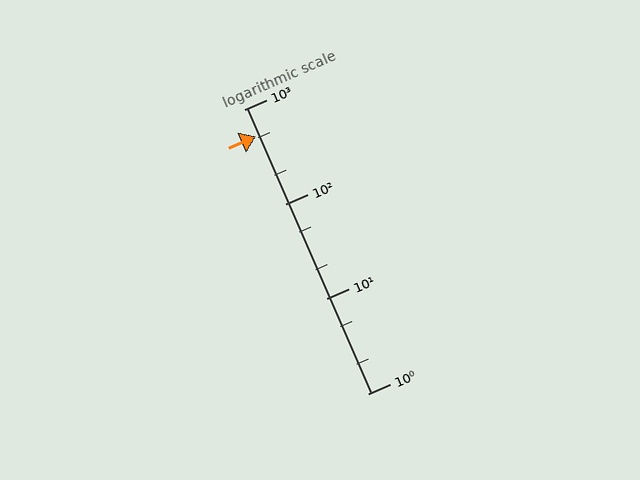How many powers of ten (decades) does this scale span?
The scale spans 3 decades, from 1 to 1000.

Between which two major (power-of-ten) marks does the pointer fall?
The pointer is between 100 and 1000.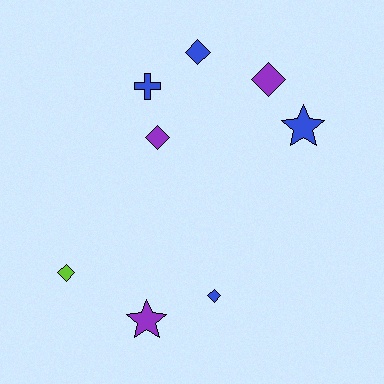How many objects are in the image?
There are 8 objects.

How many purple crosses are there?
There are no purple crosses.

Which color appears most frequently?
Blue, with 4 objects.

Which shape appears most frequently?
Diamond, with 5 objects.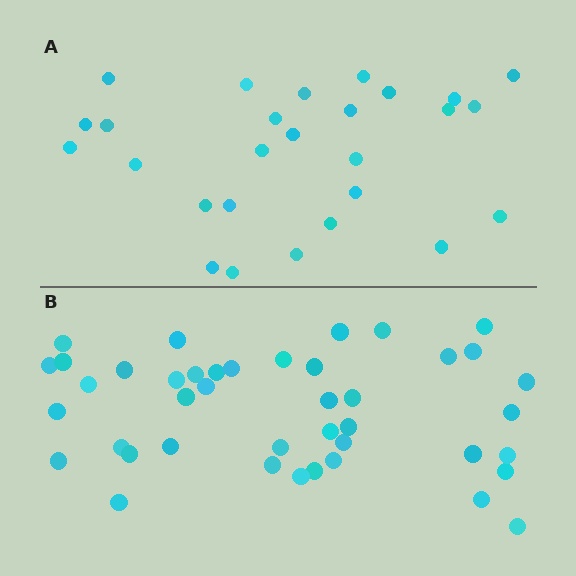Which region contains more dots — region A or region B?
Region B (the bottom region) has more dots.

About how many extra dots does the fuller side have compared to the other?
Region B has approximately 15 more dots than region A.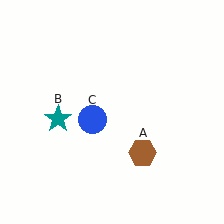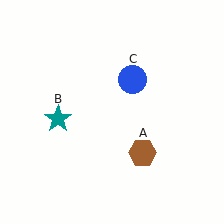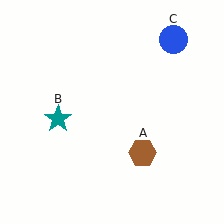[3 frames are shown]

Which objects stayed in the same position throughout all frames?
Brown hexagon (object A) and teal star (object B) remained stationary.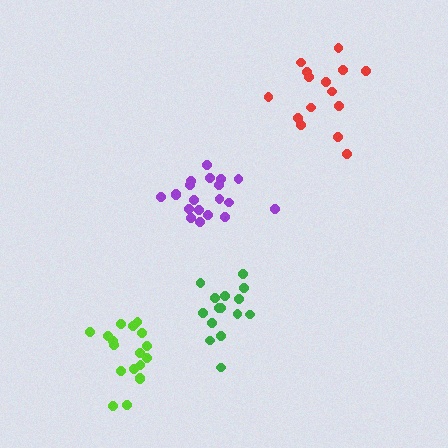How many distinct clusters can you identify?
There are 4 distinct clusters.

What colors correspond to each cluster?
The clusters are colored: green, red, purple, lime.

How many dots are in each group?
Group 1: 15 dots, Group 2: 15 dots, Group 3: 20 dots, Group 4: 18 dots (68 total).